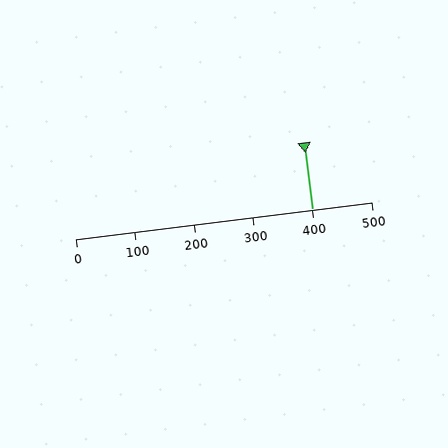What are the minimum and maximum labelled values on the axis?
The axis runs from 0 to 500.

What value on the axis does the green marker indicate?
The marker indicates approximately 400.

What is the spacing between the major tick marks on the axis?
The major ticks are spaced 100 apart.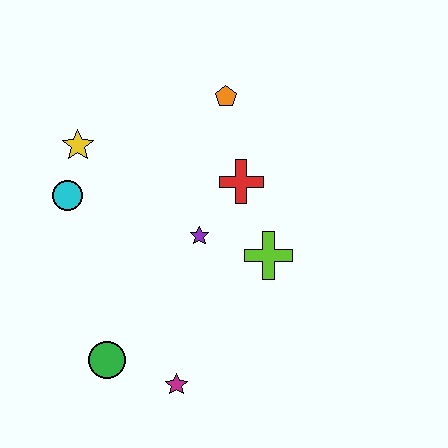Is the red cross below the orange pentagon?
Yes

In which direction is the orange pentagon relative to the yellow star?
The orange pentagon is to the right of the yellow star.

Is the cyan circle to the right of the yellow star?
No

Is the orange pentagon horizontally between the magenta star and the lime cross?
Yes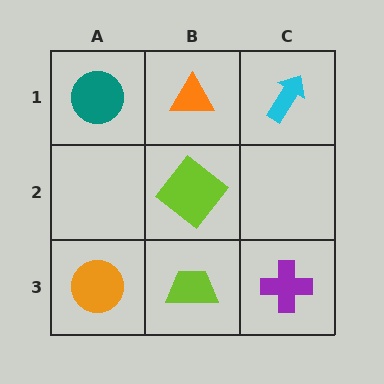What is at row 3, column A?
An orange circle.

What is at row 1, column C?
A cyan arrow.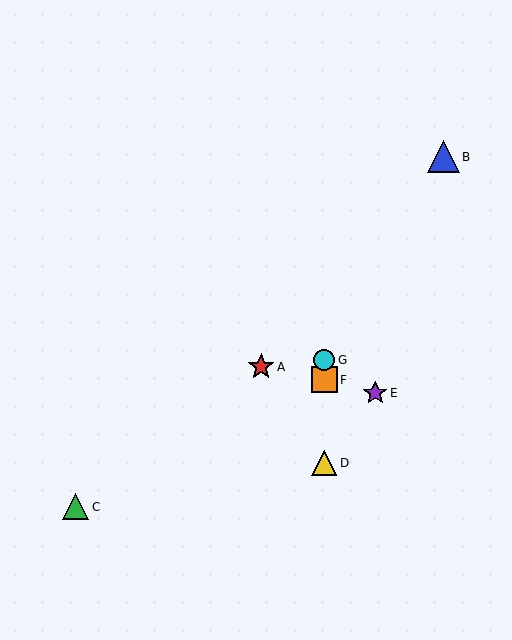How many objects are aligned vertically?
3 objects (D, F, G) are aligned vertically.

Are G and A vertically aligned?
No, G is at x≈324 and A is at x≈261.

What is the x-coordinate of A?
Object A is at x≈261.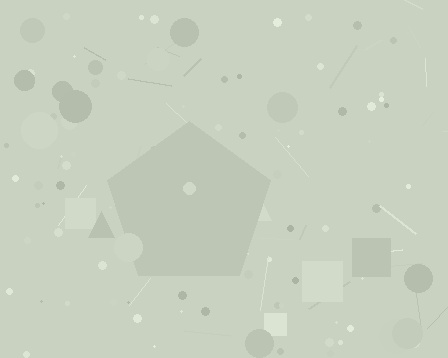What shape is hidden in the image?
A pentagon is hidden in the image.